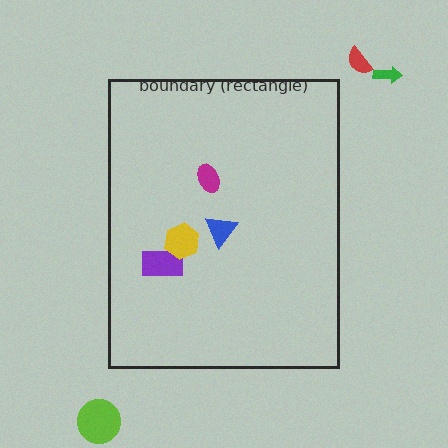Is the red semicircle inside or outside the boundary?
Outside.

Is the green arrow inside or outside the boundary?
Outside.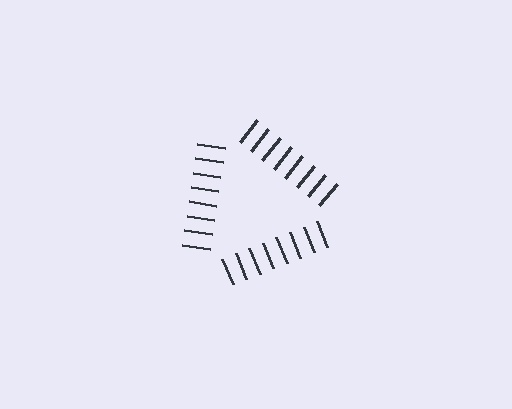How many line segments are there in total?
24 — 8 along each of the 3 edges.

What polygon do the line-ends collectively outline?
An illusory triangle — the line segments terminate on its edges but no continuous stroke is drawn.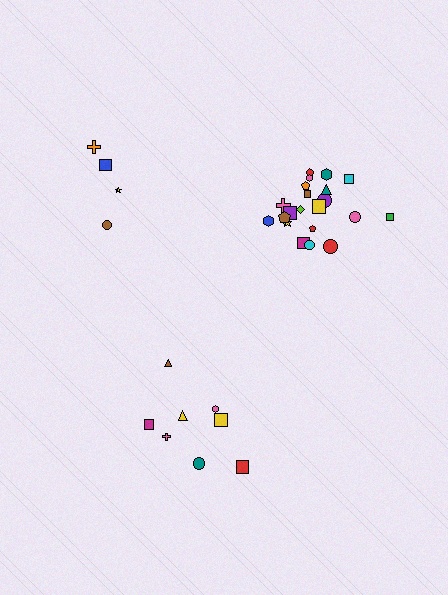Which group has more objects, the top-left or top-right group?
The top-right group.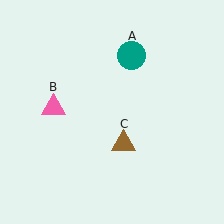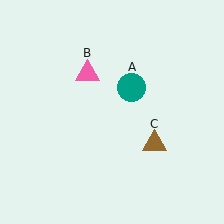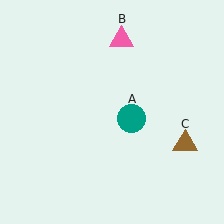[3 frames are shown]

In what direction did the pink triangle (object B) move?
The pink triangle (object B) moved up and to the right.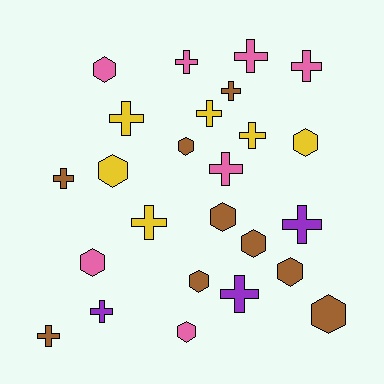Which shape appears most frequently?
Cross, with 14 objects.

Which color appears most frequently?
Brown, with 9 objects.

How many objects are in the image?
There are 25 objects.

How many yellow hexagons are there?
There are 2 yellow hexagons.